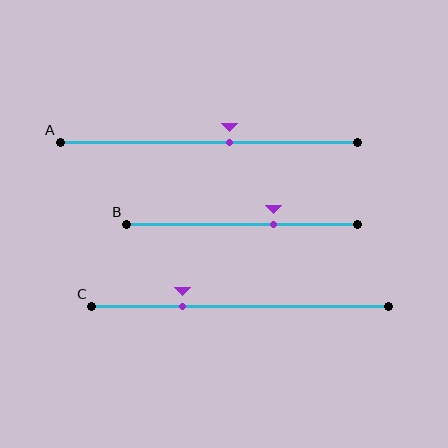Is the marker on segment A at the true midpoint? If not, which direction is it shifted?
No, the marker on segment A is shifted to the right by about 7% of the segment length.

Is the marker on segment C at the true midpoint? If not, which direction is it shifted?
No, the marker on segment C is shifted to the left by about 19% of the segment length.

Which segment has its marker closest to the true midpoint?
Segment A has its marker closest to the true midpoint.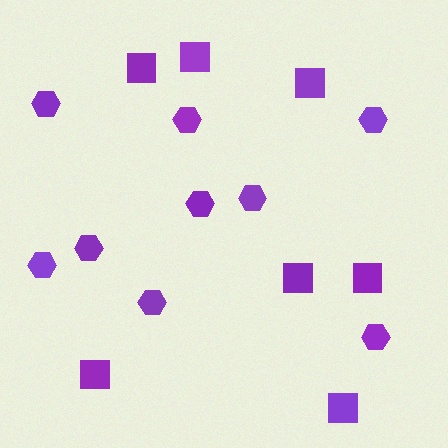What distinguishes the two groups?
There are 2 groups: one group of squares (7) and one group of hexagons (9).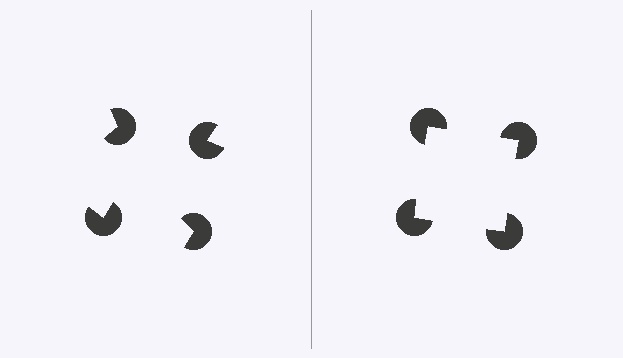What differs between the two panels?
The pac-man discs are positioned identically on both sides; only the wedge orientations differ. On the right they align to a square; on the left they are misaligned.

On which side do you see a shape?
An illusory square appears on the right side. On the left side the wedge cuts are rotated, so no coherent shape forms.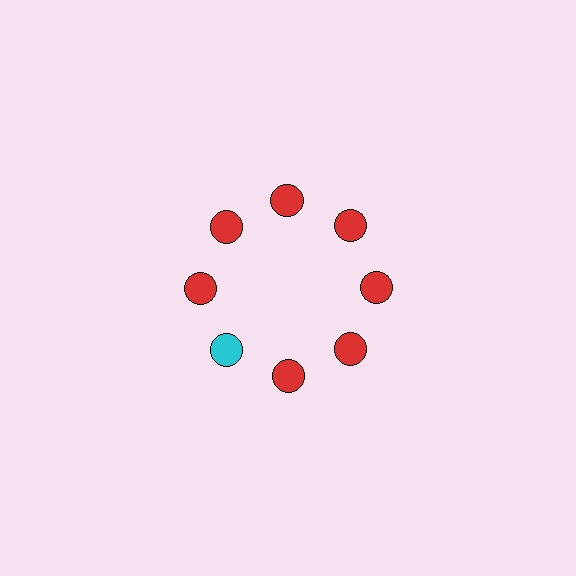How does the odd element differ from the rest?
It has a different color: cyan instead of red.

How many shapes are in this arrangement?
There are 8 shapes arranged in a ring pattern.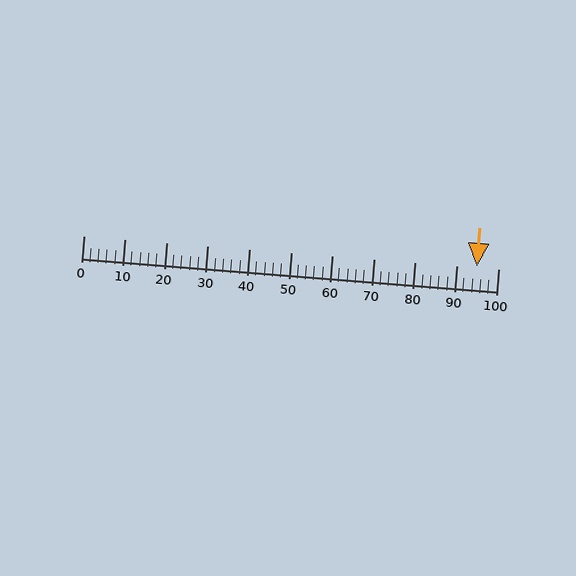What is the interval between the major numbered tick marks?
The major tick marks are spaced 10 units apart.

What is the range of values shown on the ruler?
The ruler shows values from 0 to 100.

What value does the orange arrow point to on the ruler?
The orange arrow points to approximately 95.